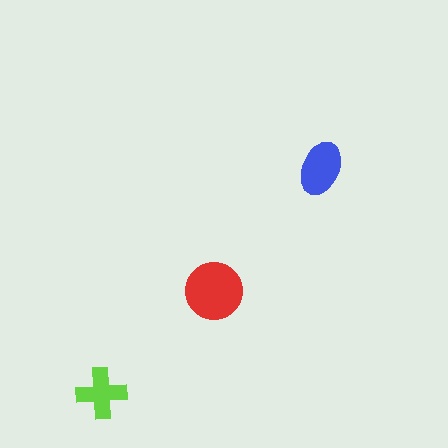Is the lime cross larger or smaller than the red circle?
Smaller.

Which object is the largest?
The red circle.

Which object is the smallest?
The lime cross.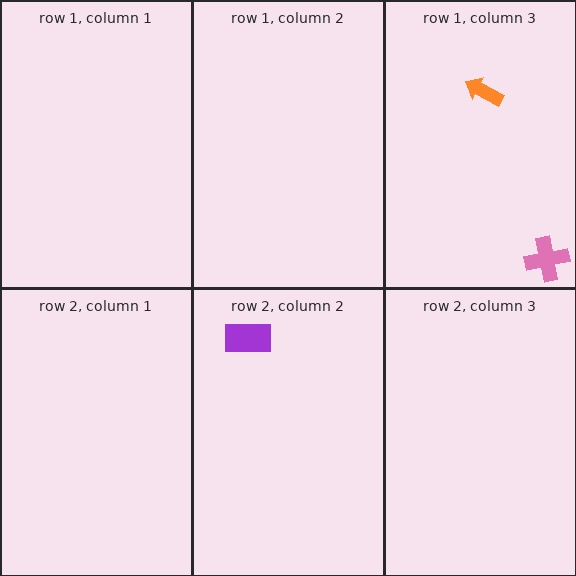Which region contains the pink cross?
The row 1, column 3 region.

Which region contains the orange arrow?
The row 1, column 3 region.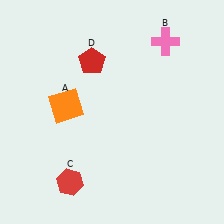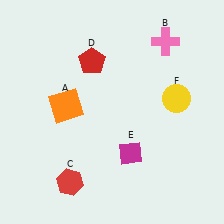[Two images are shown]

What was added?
A magenta diamond (E), a yellow circle (F) were added in Image 2.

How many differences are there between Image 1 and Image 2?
There are 2 differences between the two images.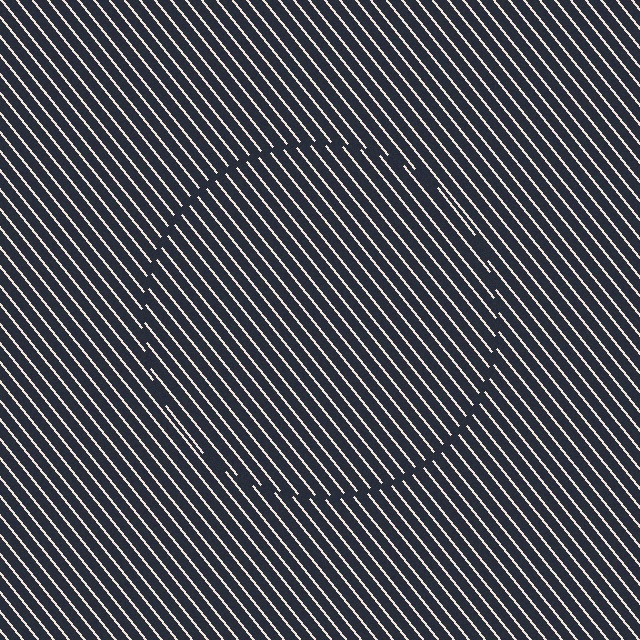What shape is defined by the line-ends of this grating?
An illusory circle. The interior of the shape contains the same grating, shifted by half a period — the contour is defined by the phase discontinuity where line-ends from the inner and outer gratings abut.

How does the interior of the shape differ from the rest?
The interior of the shape contains the same grating, shifted by half a period — the contour is defined by the phase discontinuity where line-ends from the inner and outer gratings abut.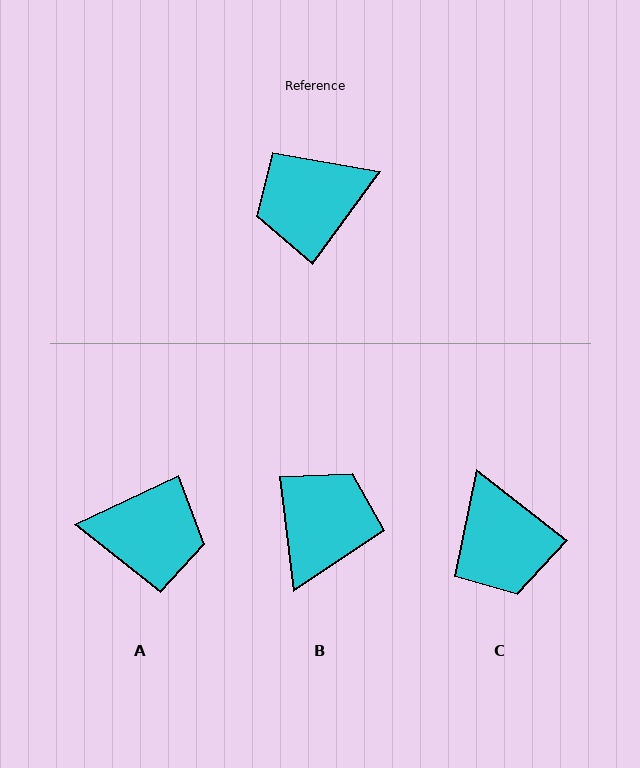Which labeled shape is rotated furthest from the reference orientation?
A, about 151 degrees away.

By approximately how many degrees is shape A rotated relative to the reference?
Approximately 151 degrees counter-clockwise.